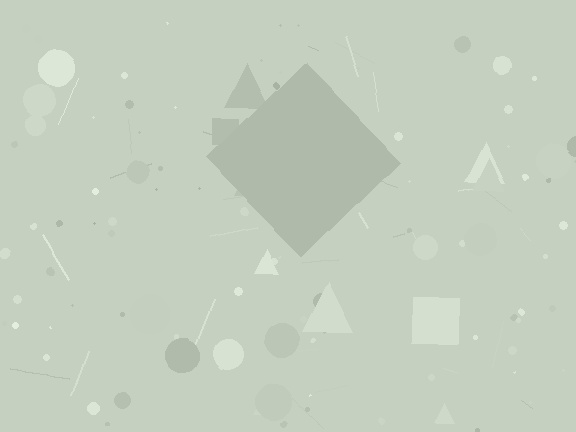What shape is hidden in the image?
A diamond is hidden in the image.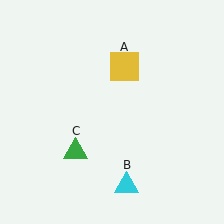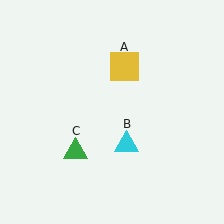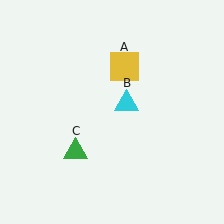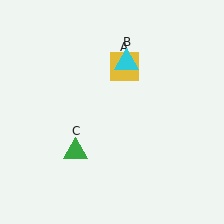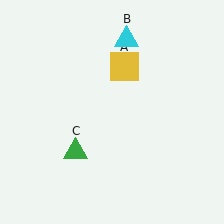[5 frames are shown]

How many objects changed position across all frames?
1 object changed position: cyan triangle (object B).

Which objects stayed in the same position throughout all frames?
Yellow square (object A) and green triangle (object C) remained stationary.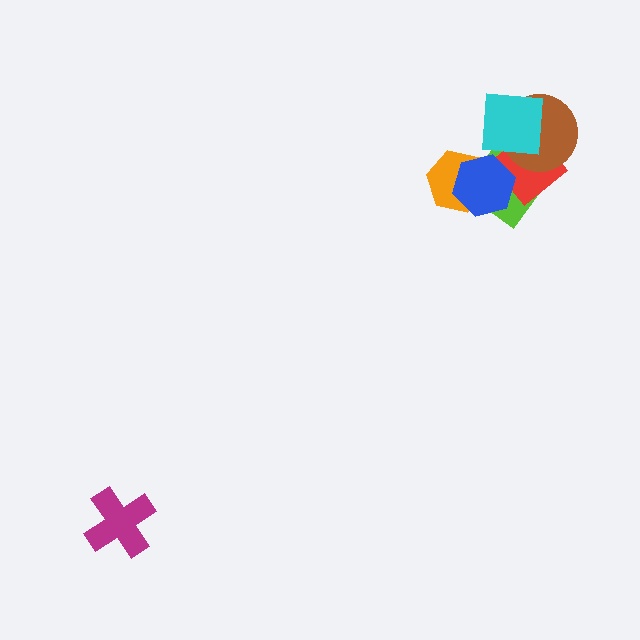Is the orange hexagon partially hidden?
Yes, it is partially covered by another shape.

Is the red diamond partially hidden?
Yes, it is partially covered by another shape.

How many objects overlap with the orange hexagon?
2 objects overlap with the orange hexagon.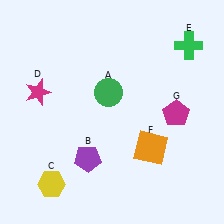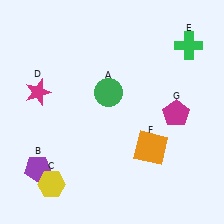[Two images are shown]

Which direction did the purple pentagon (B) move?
The purple pentagon (B) moved left.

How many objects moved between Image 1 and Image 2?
1 object moved between the two images.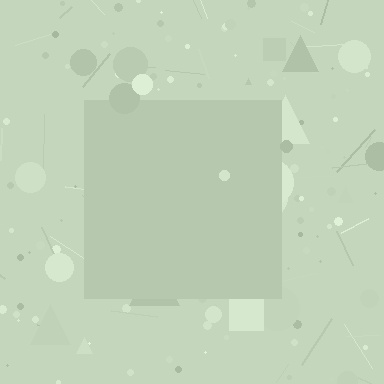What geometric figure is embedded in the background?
A square is embedded in the background.